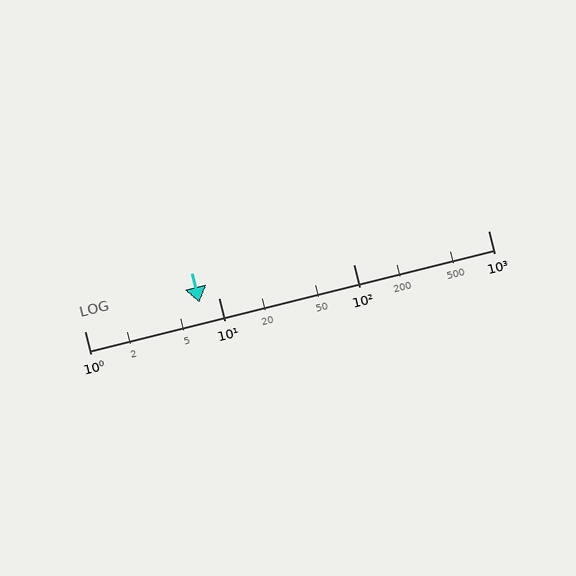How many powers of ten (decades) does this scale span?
The scale spans 3 decades, from 1 to 1000.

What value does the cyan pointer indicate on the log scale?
The pointer indicates approximately 7.1.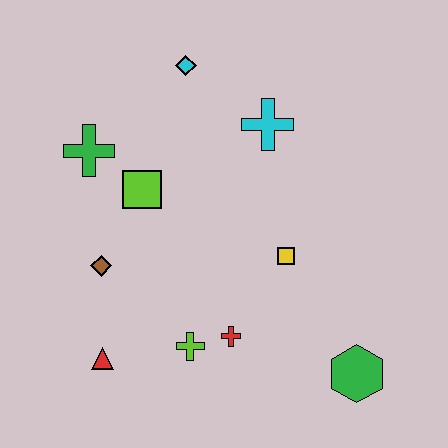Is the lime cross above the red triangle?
Yes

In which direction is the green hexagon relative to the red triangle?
The green hexagon is to the right of the red triangle.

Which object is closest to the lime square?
The green cross is closest to the lime square.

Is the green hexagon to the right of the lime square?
Yes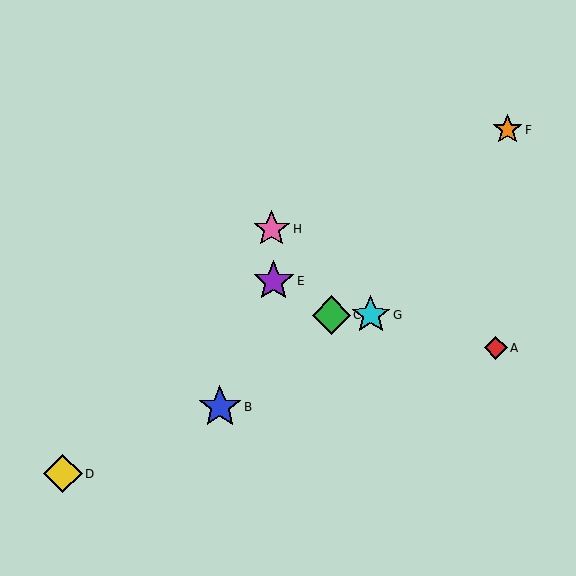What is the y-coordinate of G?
Object G is at y≈315.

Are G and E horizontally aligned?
No, G is at y≈315 and E is at y≈281.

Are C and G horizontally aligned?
Yes, both are at y≈315.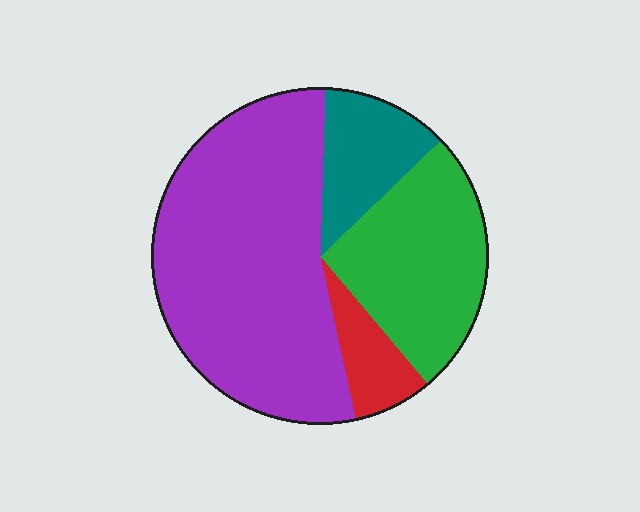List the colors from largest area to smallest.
From largest to smallest: purple, green, teal, red.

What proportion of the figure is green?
Green takes up between a sixth and a third of the figure.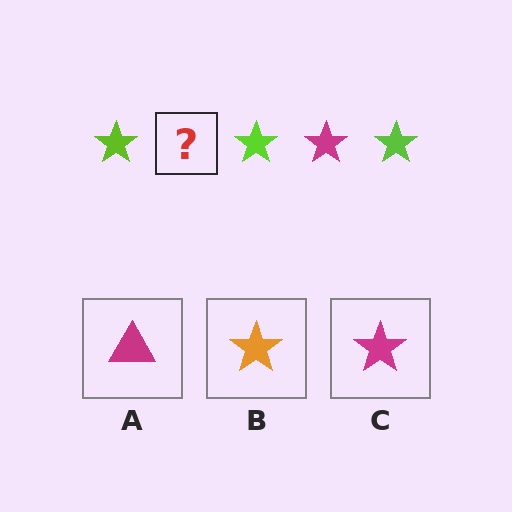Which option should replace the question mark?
Option C.